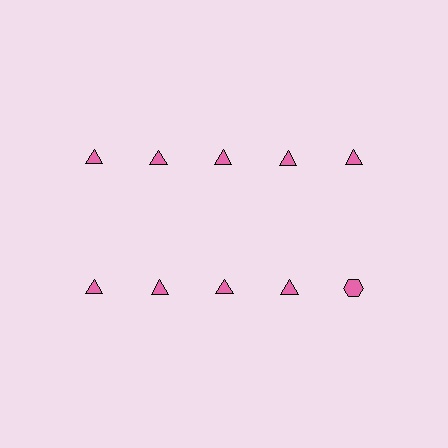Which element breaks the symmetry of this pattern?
The pink hexagon in the second row, rightmost column breaks the symmetry. All other shapes are pink triangles.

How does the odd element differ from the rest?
It has a different shape: hexagon instead of triangle.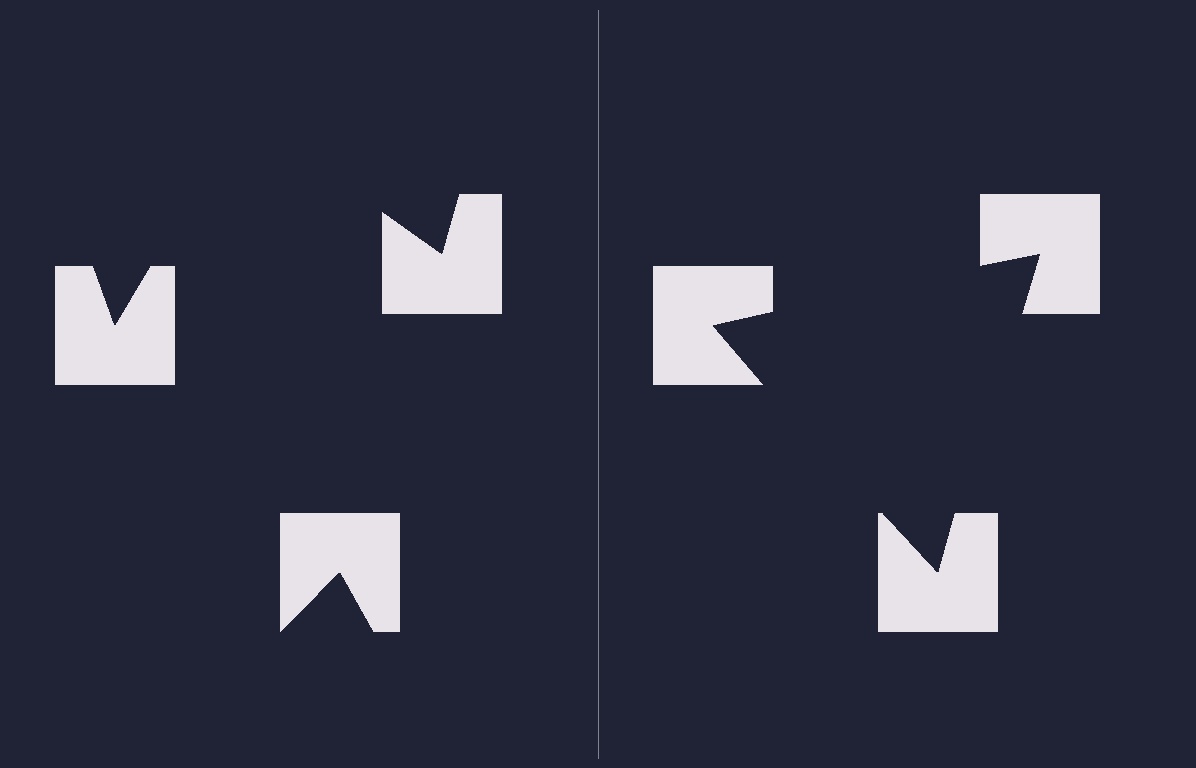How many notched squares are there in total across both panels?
6 — 3 on each side.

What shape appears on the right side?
An illusory triangle.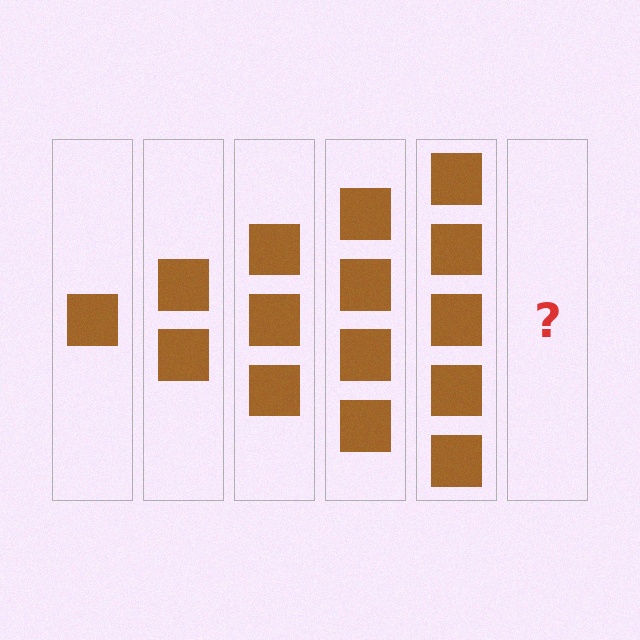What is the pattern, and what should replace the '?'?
The pattern is that each step adds one more square. The '?' should be 6 squares.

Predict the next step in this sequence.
The next step is 6 squares.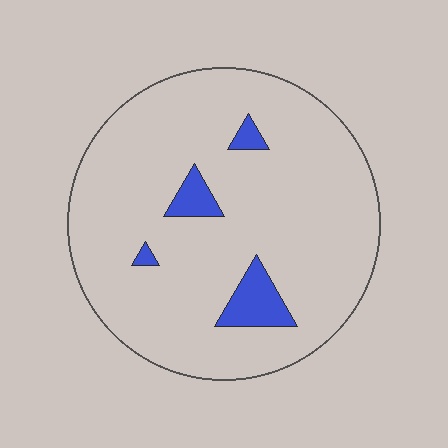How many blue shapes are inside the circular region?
4.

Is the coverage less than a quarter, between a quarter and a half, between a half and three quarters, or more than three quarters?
Less than a quarter.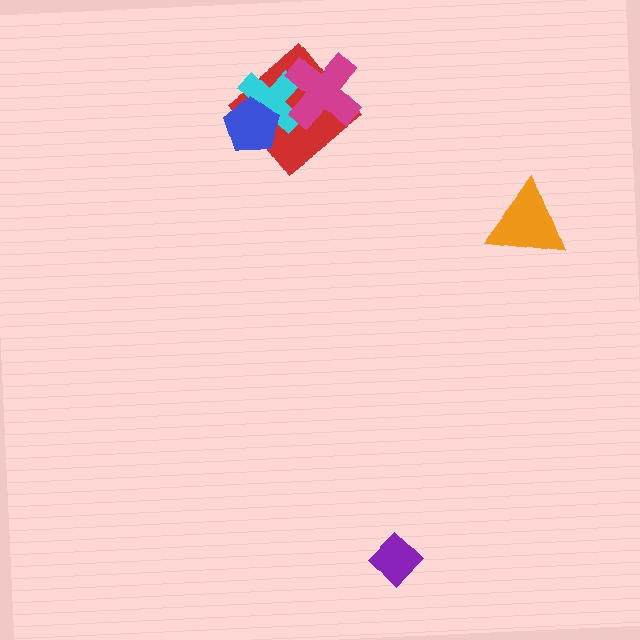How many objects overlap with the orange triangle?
0 objects overlap with the orange triangle.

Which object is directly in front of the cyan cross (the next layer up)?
The magenta cross is directly in front of the cyan cross.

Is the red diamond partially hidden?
Yes, it is partially covered by another shape.